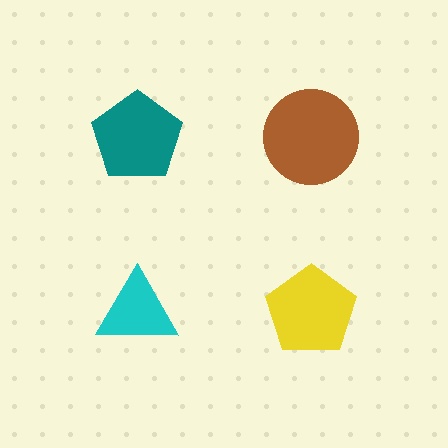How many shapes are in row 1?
2 shapes.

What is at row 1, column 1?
A teal pentagon.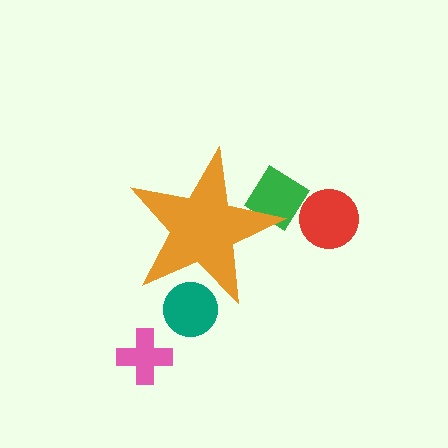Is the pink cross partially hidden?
No, the pink cross is fully visible.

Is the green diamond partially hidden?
Yes, the green diamond is partially hidden behind the orange star.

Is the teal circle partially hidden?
Yes, the teal circle is partially hidden behind the orange star.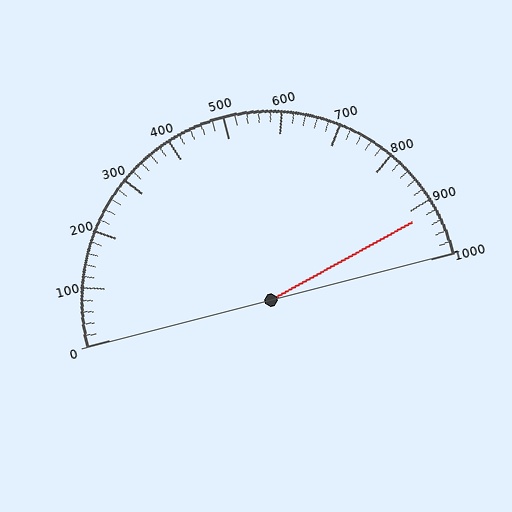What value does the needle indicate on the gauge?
The needle indicates approximately 920.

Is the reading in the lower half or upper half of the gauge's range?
The reading is in the upper half of the range (0 to 1000).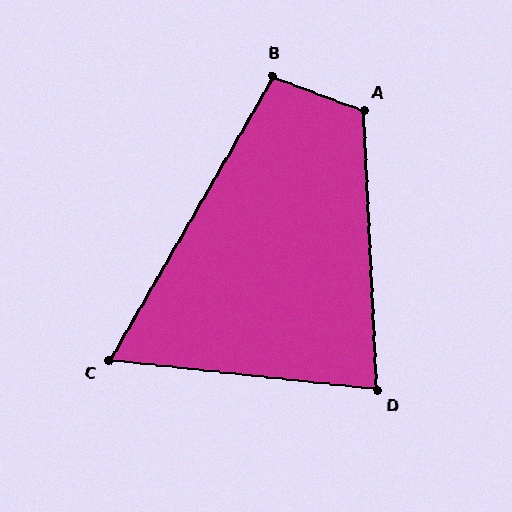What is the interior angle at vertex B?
Approximately 99 degrees (obtuse).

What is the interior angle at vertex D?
Approximately 81 degrees (acute).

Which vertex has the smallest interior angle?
C, at approximately 66 degrees.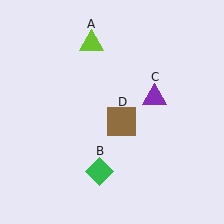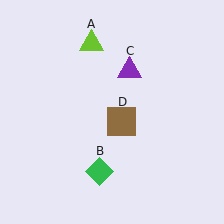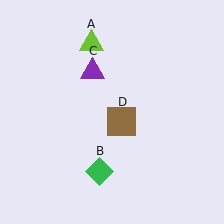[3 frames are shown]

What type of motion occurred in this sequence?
The purple triangle (object C) rotated counterclockwise around the center of the scene.